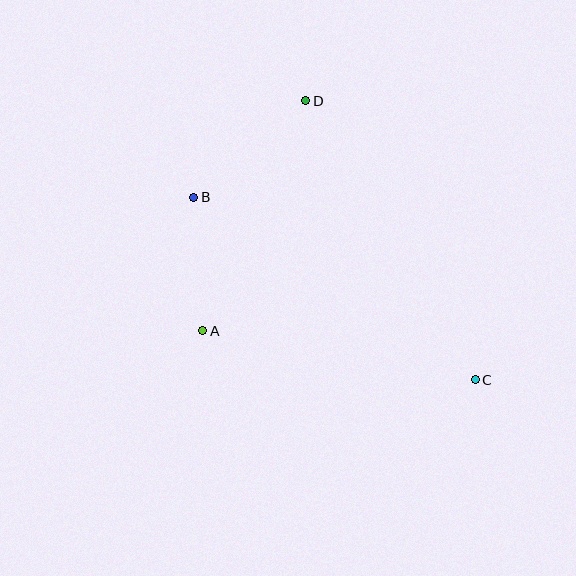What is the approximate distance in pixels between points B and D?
The distance between B and D is approximately 148 pixels.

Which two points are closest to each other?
Points A and B are closest to each other.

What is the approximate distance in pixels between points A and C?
The distance between A and C is approximately 277 pixels.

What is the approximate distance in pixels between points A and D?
The distance between A and D is approximately 253 pixels.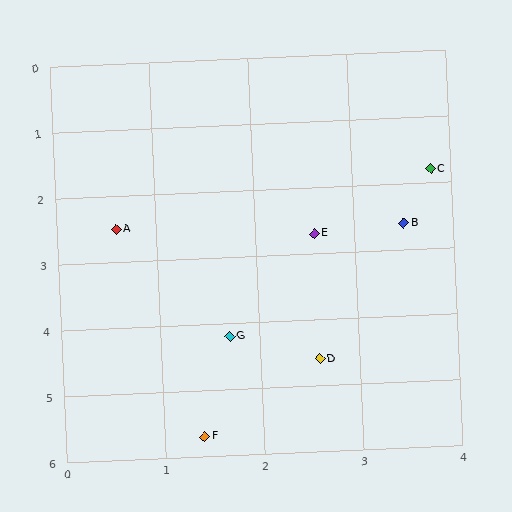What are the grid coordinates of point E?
Point E is at approximately (2.6, 2.7).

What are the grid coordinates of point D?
Point D is at approximately (2.6, 4.6).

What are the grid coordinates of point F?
Point F is at approximately (1.4, 5.7).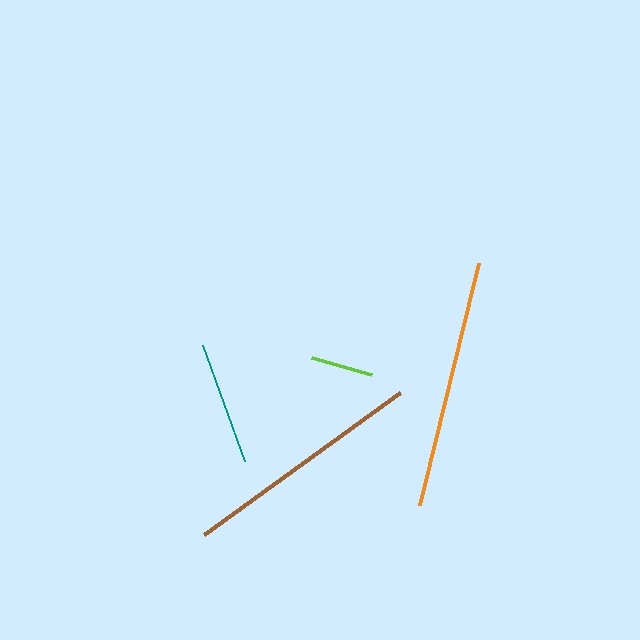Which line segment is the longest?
The orange line is the longest at approximately 249 pixels.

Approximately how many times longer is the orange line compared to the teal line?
The orange line is approximately 2.0 times the length of the teal line.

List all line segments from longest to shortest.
From longest to shortest: orange, brown, teal, lime.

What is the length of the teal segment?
The teal segment is approximately 123 pixels long.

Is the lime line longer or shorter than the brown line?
The brown line is longer than the lime line.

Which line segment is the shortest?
The lime line is the shortest at approximately 62 pixels.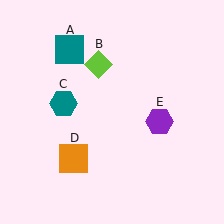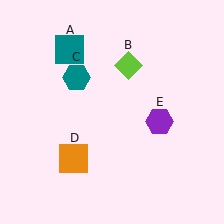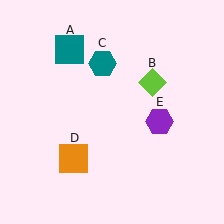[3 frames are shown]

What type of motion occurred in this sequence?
The lime diamond (object B), teal hexagon (object C) rotated clockwise around the center of the scene.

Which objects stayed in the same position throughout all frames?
Teal square (object A) and orange square (object D) and purple hexagon (object E) remained stationary.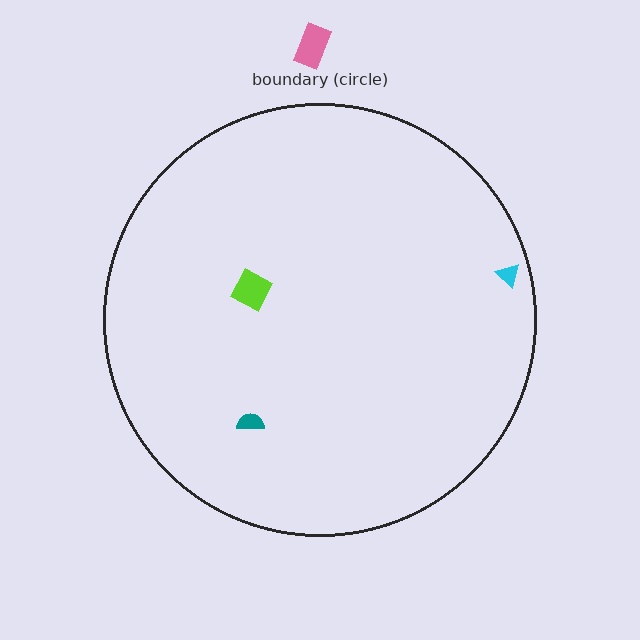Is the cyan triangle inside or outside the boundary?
Inside.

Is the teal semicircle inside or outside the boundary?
Inside.